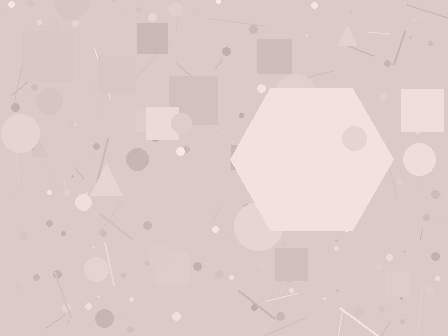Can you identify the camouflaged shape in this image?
The camouflaged shape is a hexagon.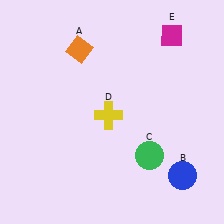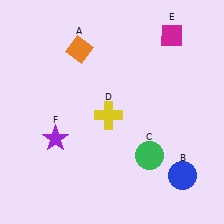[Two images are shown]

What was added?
A purple star (F) was added in Image 2.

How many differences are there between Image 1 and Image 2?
There is 1 difference between the two images.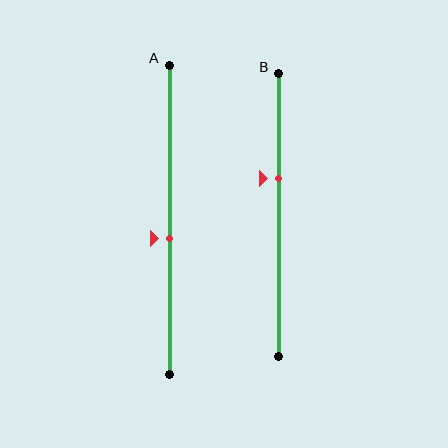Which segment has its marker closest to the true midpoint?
Segment A has its marker closest to the true midpoint.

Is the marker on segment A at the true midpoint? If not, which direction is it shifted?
No, the marker on segment A is shifted downward by about 6% of the segment length.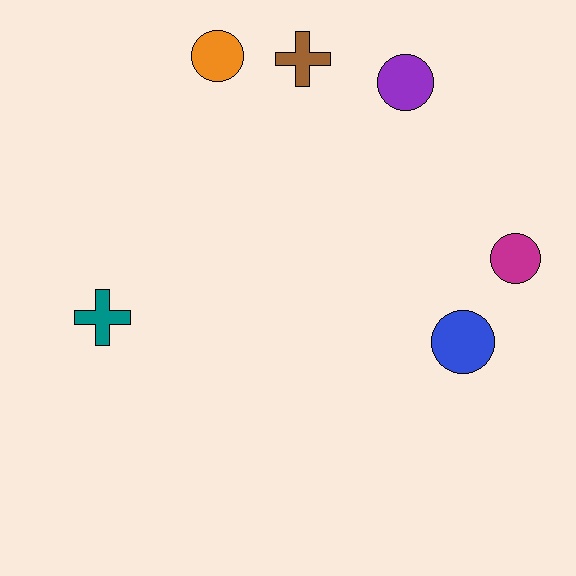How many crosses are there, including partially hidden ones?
There are 2 crosses.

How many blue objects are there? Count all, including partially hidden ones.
There is 1 blue object.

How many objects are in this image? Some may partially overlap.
There are 6 objects.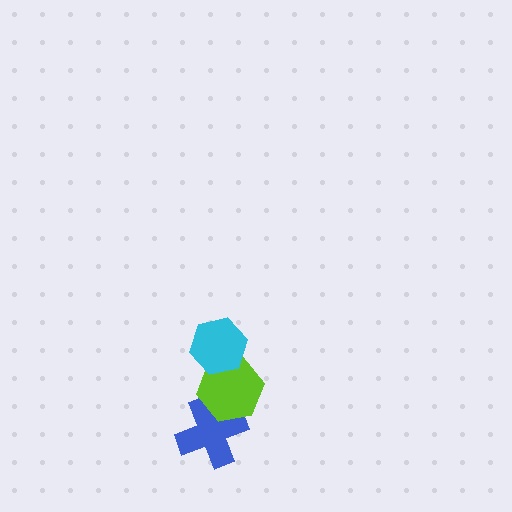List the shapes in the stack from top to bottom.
From top to bottom: the cyan hexagon, the lime hexagon, the blue cross.